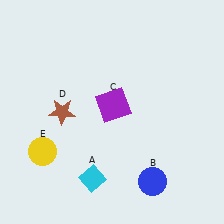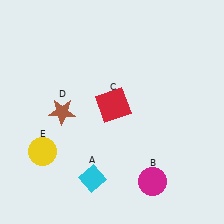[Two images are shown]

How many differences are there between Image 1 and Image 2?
There are 2 differences between the two images.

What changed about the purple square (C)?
In Image 1, C is purple. In Image 2, it changed to red.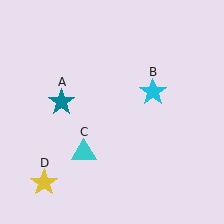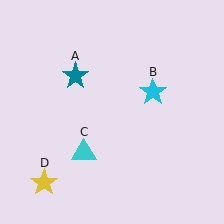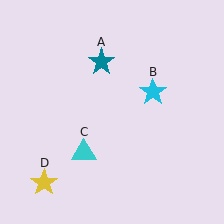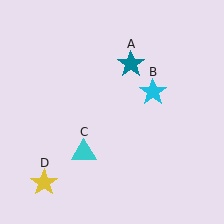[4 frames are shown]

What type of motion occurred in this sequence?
The teal star (object A) rotated clockwise around the center of the scene.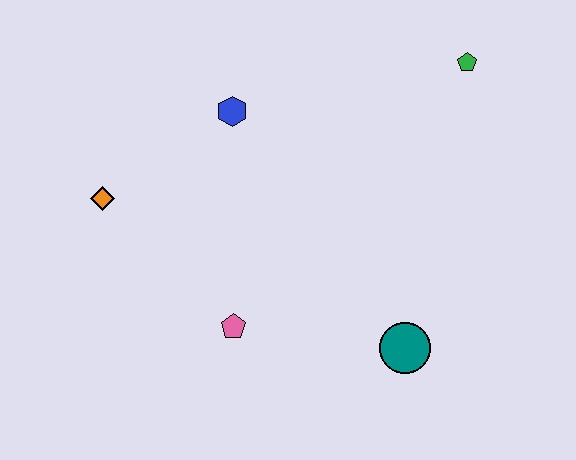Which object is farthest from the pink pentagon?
The green pentagon is farthest from the pink pentagon.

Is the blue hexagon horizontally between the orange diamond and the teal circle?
Yes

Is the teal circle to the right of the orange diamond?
Yes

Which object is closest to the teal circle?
The pink pentagon is closest to the teal circle.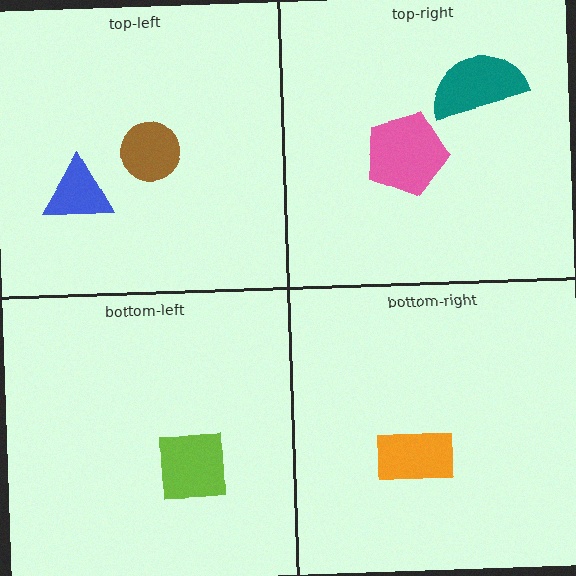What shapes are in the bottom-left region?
The lime square.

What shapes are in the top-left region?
The brown circle, the blue triangle.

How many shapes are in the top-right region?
2.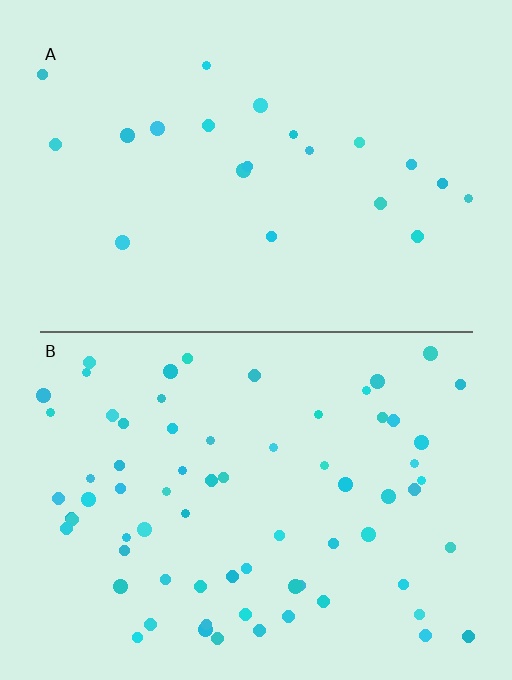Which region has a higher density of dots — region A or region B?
B (the bottom).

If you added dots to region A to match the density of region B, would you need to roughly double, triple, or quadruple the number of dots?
Approximately triple.